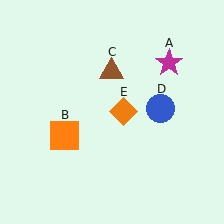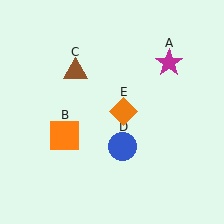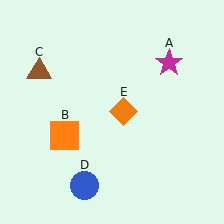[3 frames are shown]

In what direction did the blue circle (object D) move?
The blue circle (object D) moved down and to the left.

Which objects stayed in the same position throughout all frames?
Magenta star (object A) and orange square (object B) and orange diamond (object E) remained stationary.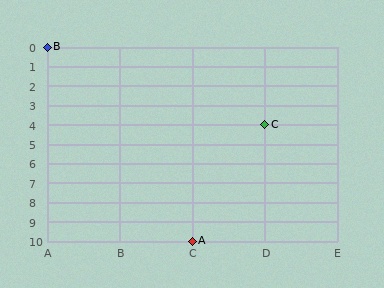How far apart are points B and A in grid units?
Points B and A are 2 columns and 10 rows apart (about 10.2 grid units diagonally).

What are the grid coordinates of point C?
Point C is at grid coordinates (D, 4).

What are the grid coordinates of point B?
Point B is at grid coordinates (A, 0).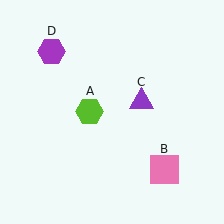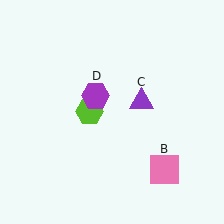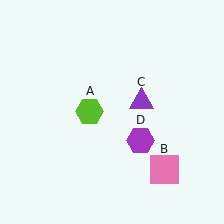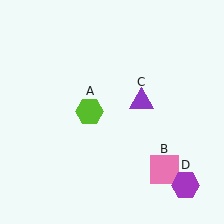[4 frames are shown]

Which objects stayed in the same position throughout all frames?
Lime hexagon (object A) and pink square (object B) and purple triangle (object C) remained stationary.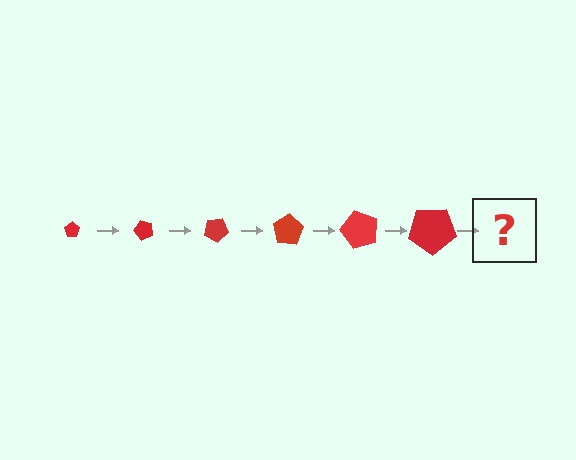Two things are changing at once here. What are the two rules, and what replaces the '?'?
The two rules are that the pentagon grows larger each step and it rotates 50 degrees each step. The '?' should be a pentagon, larger than the previous one and rotated 300 degrees from the start.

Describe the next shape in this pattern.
It should be a pentagon, larger than the previous one and rotated 300 degrees from the start.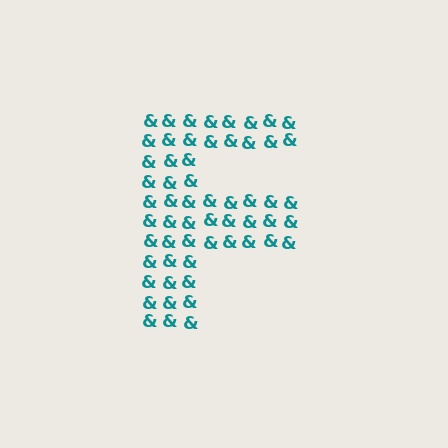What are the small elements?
The small elements are ampersands.